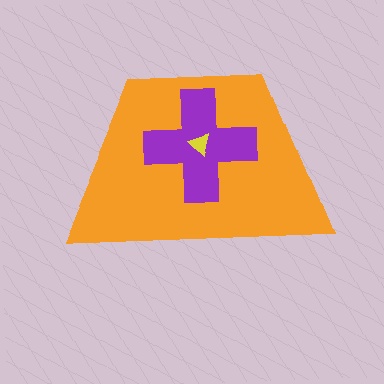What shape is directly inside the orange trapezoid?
The purple cross.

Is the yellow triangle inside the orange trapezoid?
Yes.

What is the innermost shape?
The yellow triangle.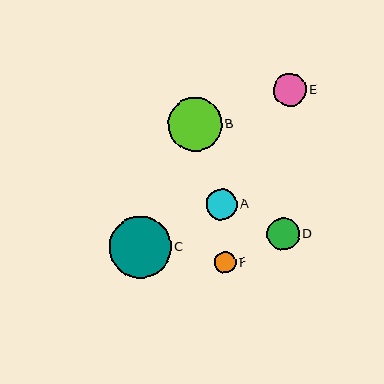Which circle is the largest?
Circle C is the largest with a size of approximately 62 pixels.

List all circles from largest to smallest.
From largest to smallest: C, B, E, D, A, F.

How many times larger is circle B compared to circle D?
Circle B is approximately 1.7 times the size of circle D.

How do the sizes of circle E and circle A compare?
Circle E and circle A are approximately the same size.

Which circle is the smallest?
Circle F is the smallest with a size of approximately 22 pixels.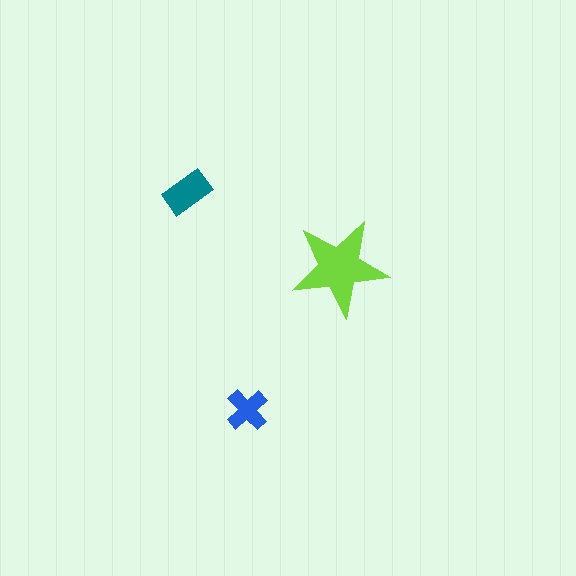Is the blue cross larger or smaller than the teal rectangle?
Smaller.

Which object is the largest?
The lime star.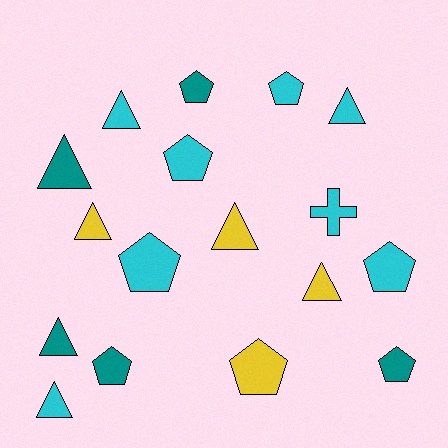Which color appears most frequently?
Cyan, with 8 objects.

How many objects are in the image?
There are 17 objects.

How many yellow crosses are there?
There are no yellow crosses.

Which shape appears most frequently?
Triangle, with 8 objects.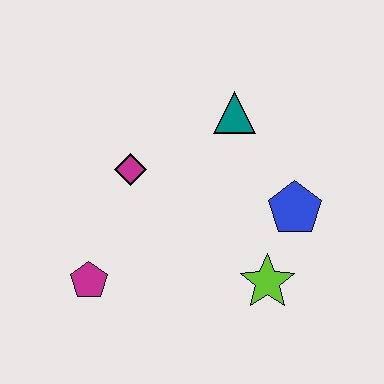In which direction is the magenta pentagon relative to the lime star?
The magenta pentagon is to the left of the lime star.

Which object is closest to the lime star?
The blue pentagon is closest to the lime star.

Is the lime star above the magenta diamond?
No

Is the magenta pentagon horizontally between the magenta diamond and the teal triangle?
No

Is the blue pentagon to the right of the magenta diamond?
Yes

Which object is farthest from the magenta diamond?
The lime star is farthest from the magenta diamond.